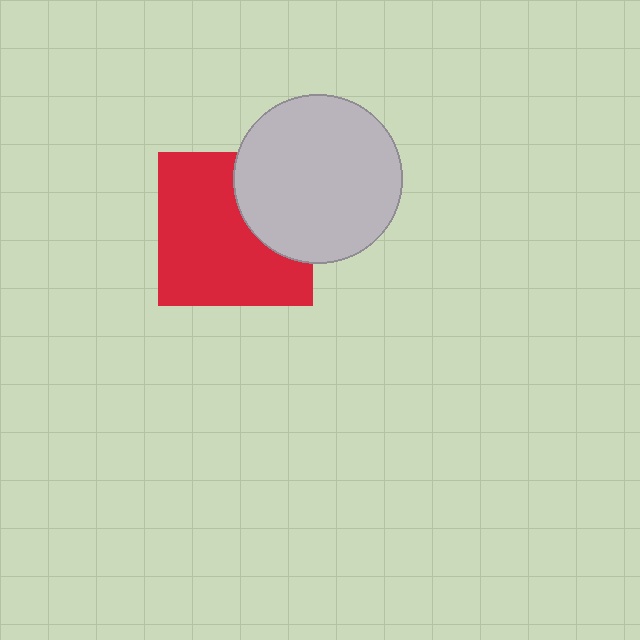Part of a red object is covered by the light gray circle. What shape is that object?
It is a square.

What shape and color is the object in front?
The object in front is a light gray circle.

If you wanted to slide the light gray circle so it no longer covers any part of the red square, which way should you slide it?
Slide it right — that is the most direct way to separate the two shapes.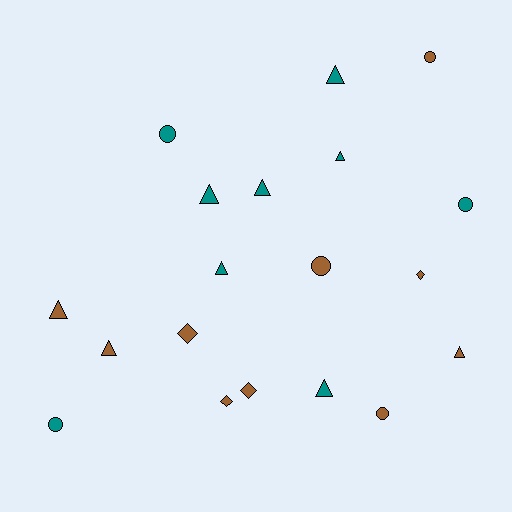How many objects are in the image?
There are 19 objects.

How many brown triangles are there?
There are 3 brown triangles.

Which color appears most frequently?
Brown, with 10 objects.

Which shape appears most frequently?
Triangle, with 9 objects.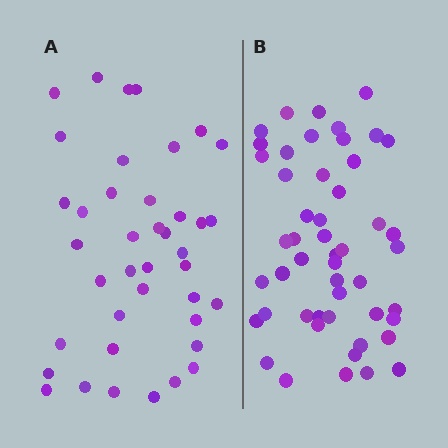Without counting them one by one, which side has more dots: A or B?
Region B (the right region) has more dots.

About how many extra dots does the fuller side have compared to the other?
Region B has roughly 10 or so more dots than region A.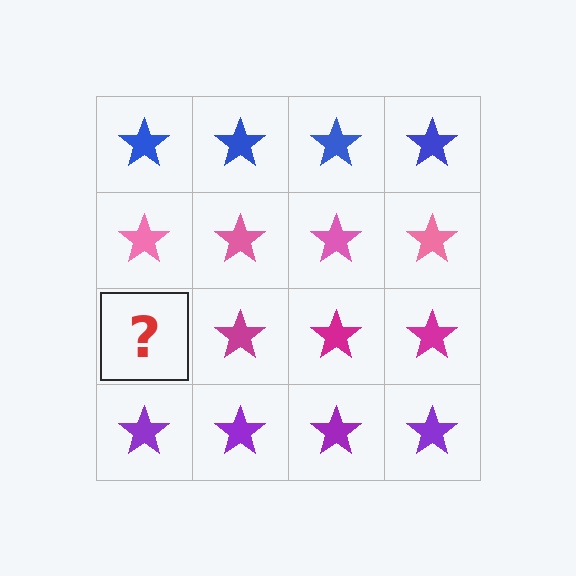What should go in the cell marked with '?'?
The missing cell should contain a magenta star.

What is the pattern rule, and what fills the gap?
The rule is that each row has a consistent color. The gap should be filled with a magenta star.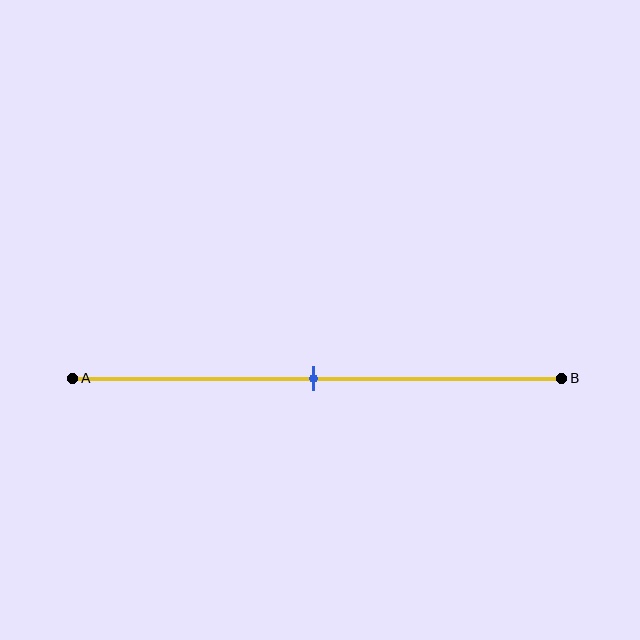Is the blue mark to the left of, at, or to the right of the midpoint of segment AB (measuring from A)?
The blue mark is approximately at the midpoint of segment AB.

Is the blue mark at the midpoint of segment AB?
Yes, the mark is approximately at the midpoint.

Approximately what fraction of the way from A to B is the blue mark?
The blue mark is approximately 50% of the way from A to B.